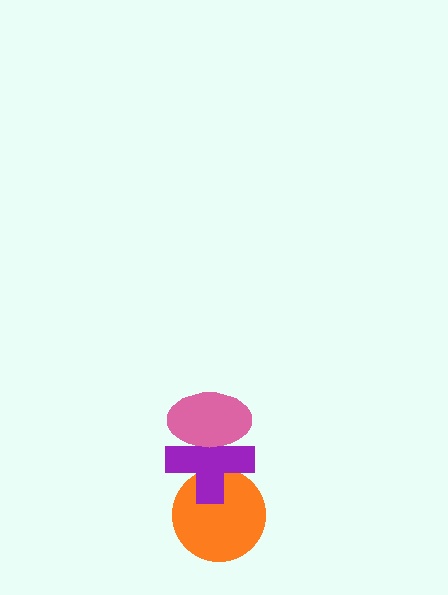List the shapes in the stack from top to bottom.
From top to bottom: the pink ellipse, the purple cross, the orange circle.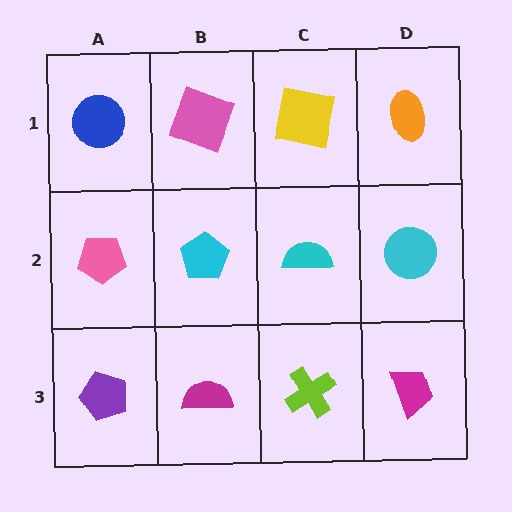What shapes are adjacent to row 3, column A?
A pink pentagon (row 2, column A), a magenta semicircle (row 3, column B).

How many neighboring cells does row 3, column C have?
3.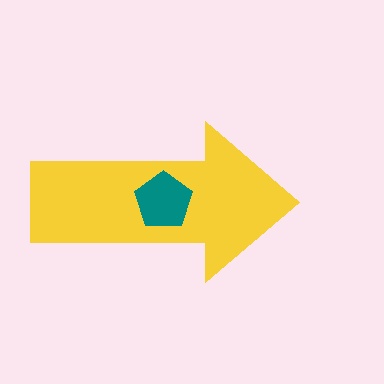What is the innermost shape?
The teal pentagon.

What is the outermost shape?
The yellow arrow.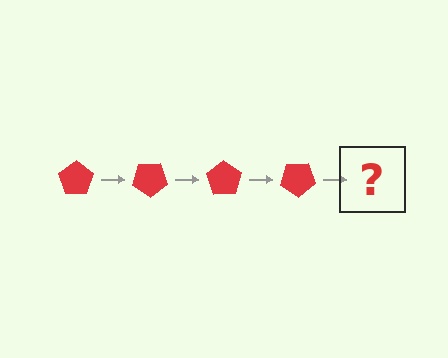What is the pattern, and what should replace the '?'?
The pattern is that the pentagon rotates 35 degrees each step. The '?' should be a red pentagon rotated 140 degrees.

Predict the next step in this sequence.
The next step is a red pentagon rotated 140 degrees.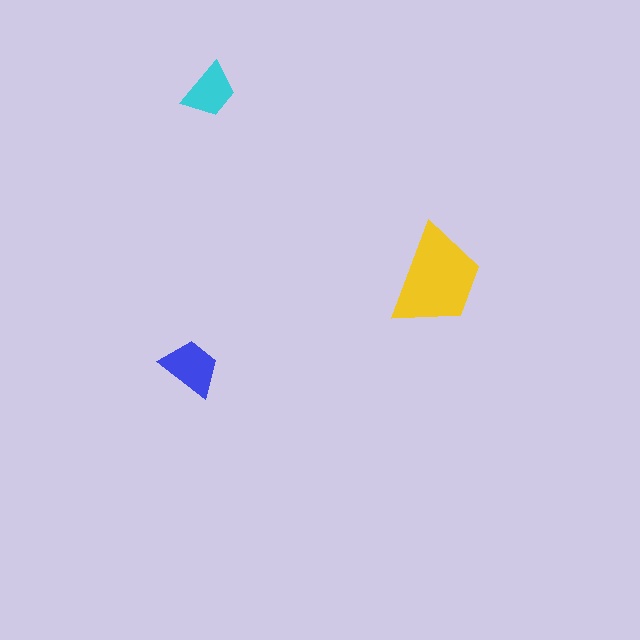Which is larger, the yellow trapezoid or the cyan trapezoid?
The yellow one.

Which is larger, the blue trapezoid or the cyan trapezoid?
The blue one.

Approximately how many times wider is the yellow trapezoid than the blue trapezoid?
About 1.5 times wider.